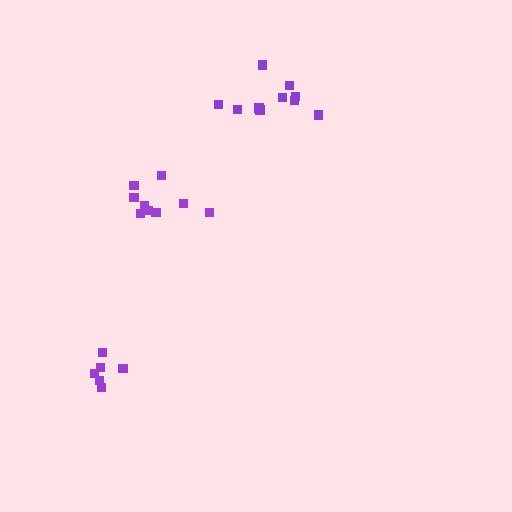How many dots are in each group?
Group 1: 10 dots, Group 2: 9 dots, Group 3: 6 dots (25 total).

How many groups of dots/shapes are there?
There are 3 groups.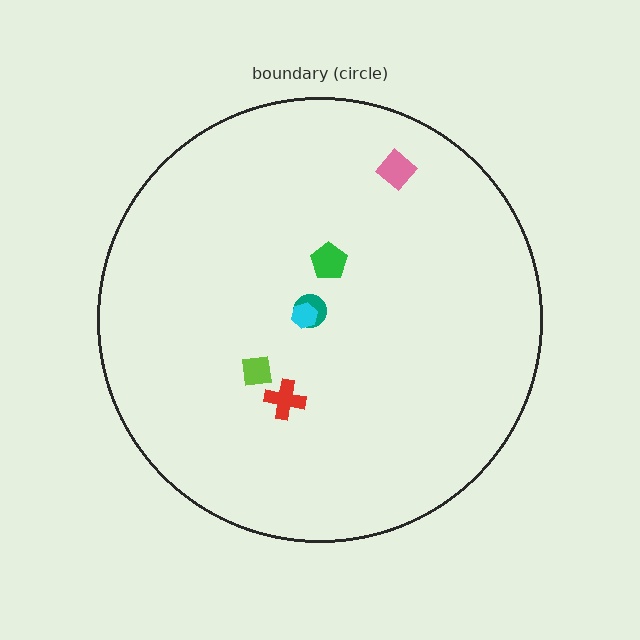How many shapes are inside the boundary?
6 inside, 0 outside.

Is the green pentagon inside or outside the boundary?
Inside.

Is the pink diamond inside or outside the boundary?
Inside.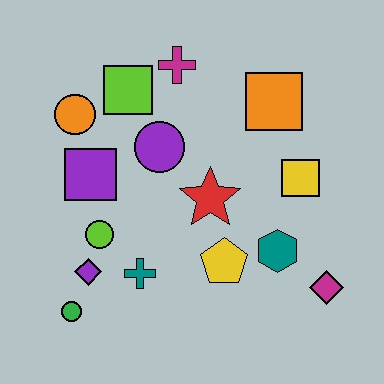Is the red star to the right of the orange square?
No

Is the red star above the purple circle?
No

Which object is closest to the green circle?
The purple diamond is closest to the green circle.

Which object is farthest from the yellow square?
The green circle is farthest from the yellow square.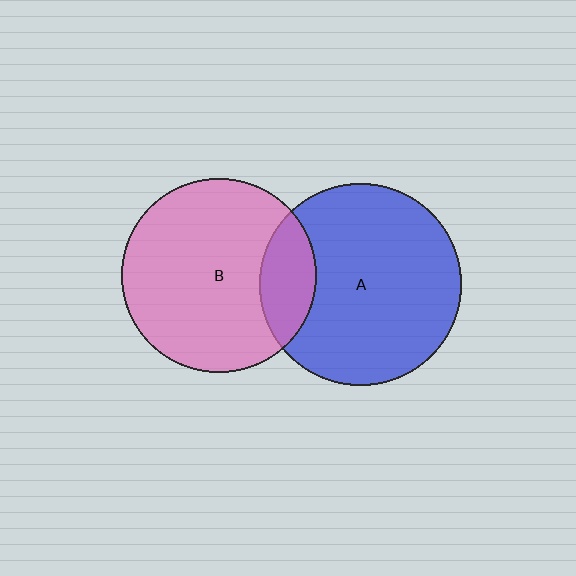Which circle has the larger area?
Circle A (blue).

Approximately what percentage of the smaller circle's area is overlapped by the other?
Approximately 20%.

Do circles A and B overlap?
Yes.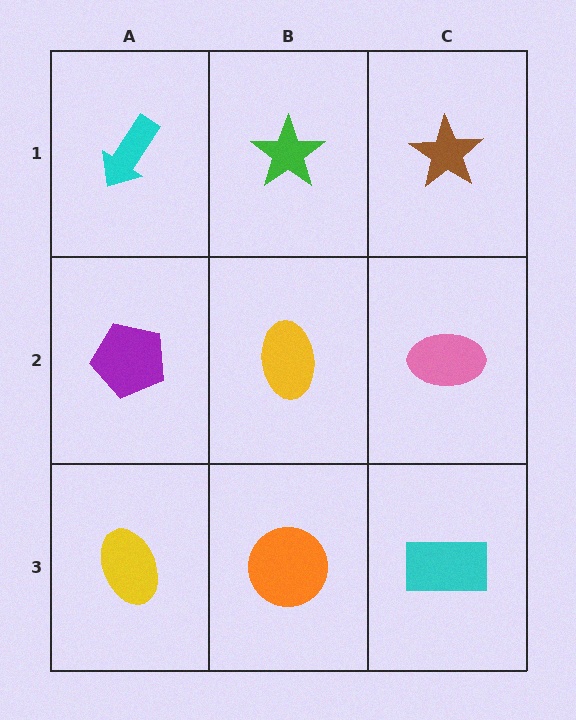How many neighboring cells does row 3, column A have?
2.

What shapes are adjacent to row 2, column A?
A cyan arrow (row 1, column A), a yellow ellipse (row 3, column A), a yellow ellipse (row 2, column B).